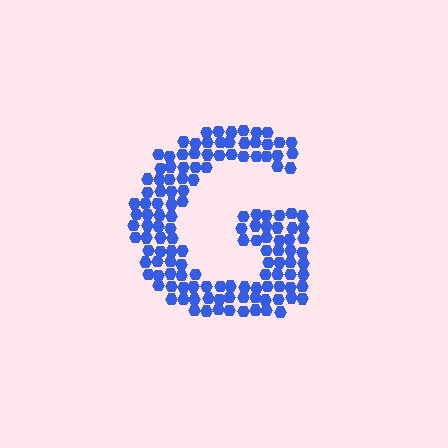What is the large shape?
The large shape is the letter G.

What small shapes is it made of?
It is made of small hexagons.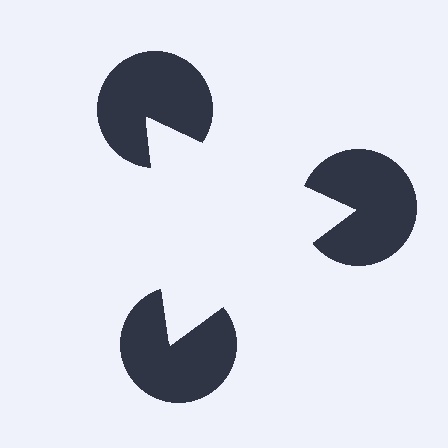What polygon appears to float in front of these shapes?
An illusory triangle — its edges are inferred from the aligned wedge cuts in the pac-man discs, not physically drawn.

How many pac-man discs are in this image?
There are 3 — one at each vertex of the illusory triangle.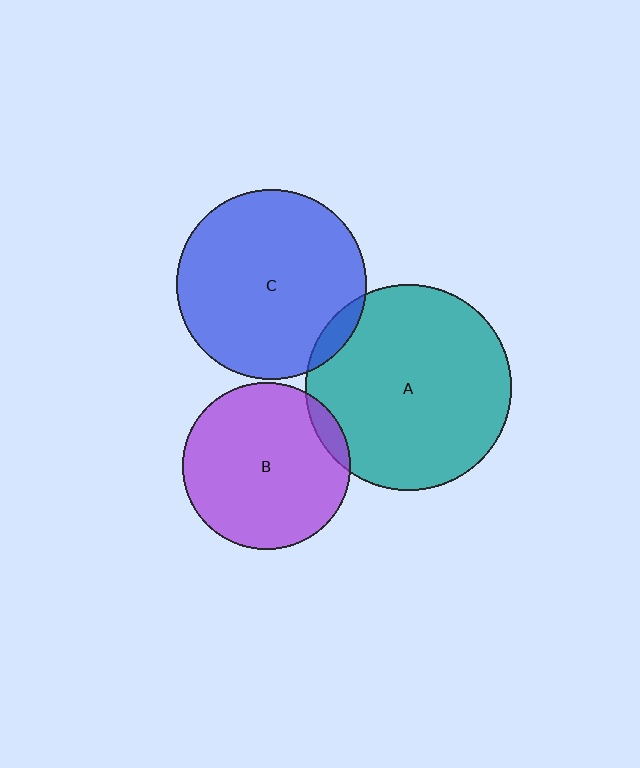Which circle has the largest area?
Circle A (teal).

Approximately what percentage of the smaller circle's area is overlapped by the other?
Approximately 5%.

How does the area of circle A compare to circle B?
Approximately 1.5 times.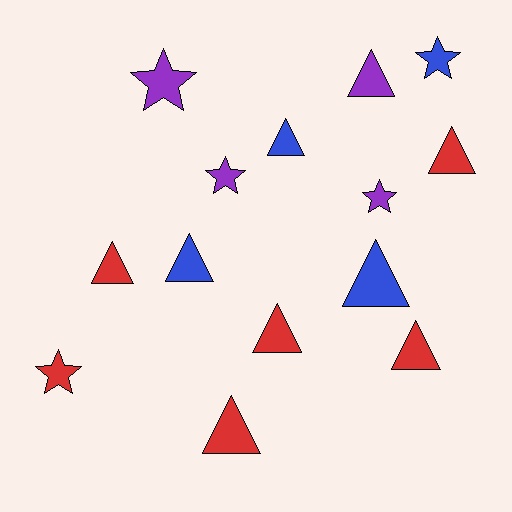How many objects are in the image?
There are 14 objects.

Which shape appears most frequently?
Triangle, with 9 objects.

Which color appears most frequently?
Red, with 6 objects.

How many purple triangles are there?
There is 1 purple triangle.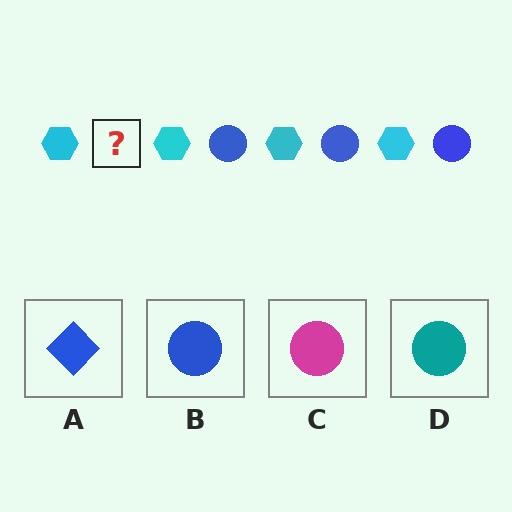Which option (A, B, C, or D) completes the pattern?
B.